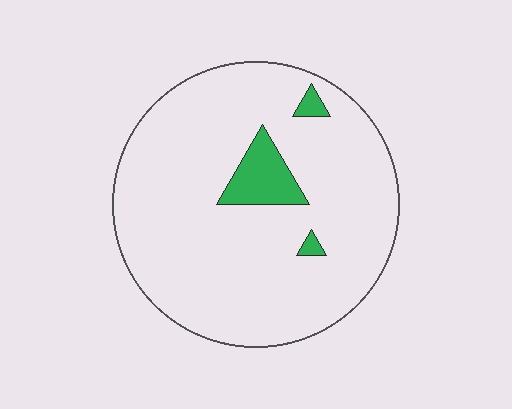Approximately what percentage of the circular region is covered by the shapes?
Approximately 10%.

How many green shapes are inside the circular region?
3.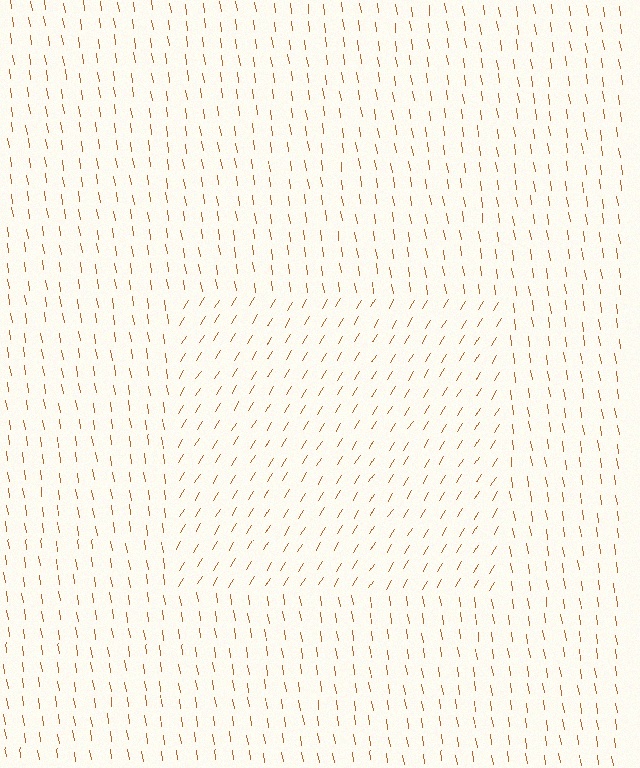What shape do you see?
I see a rectangle.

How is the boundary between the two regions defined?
The boundary is defined purely by a change in line orientation (approximately 40 degrees difference). All lines are the same color and thickness.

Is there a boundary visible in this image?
Yes, there is a texture boundary formed by a change in line orientation.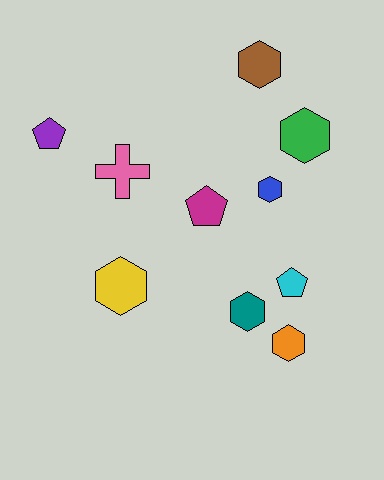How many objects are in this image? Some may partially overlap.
There are 10 objects.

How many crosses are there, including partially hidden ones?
There is 1 cross.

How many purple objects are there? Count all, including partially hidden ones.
There is 1 purple object.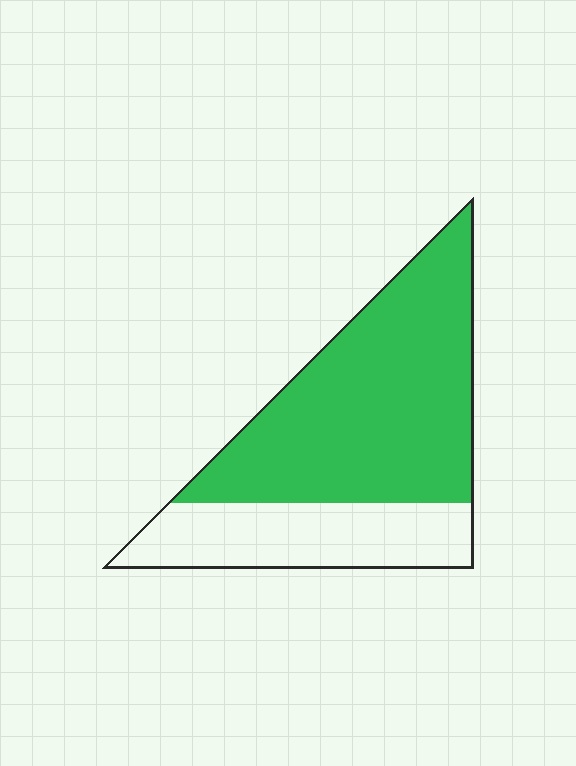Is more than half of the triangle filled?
Yes.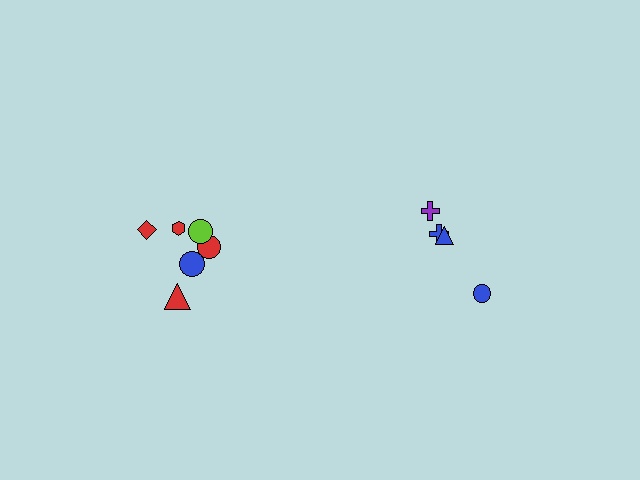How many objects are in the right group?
There are 4 objects.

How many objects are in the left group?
There are 6 objects.